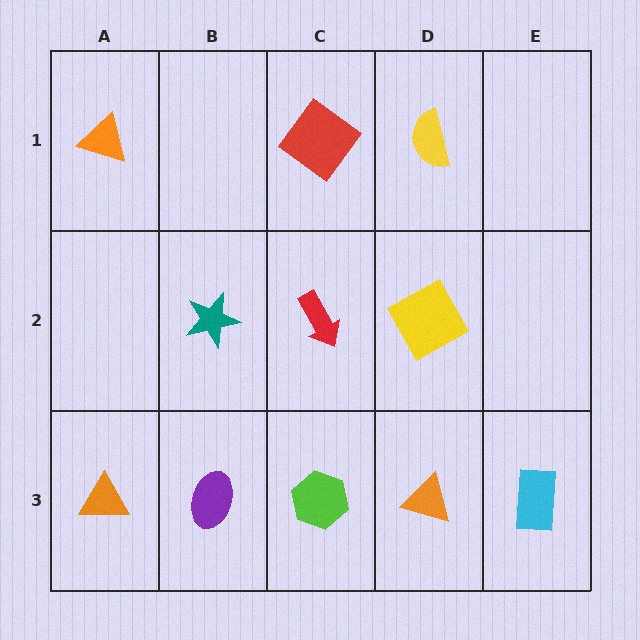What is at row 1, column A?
An orange triangle.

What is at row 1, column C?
A red diamond.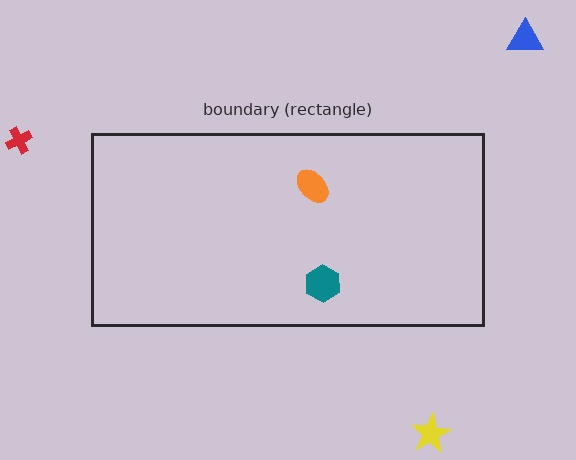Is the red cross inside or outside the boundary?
Outside.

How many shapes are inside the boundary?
2 inside, 3 outside.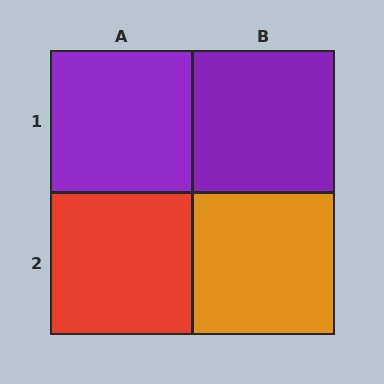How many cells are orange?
1 cell is orange.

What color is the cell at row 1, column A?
Purple.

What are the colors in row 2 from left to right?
Red, orange.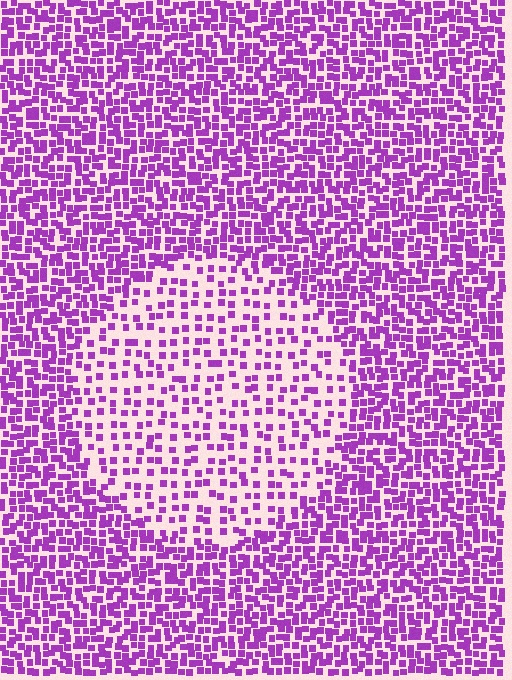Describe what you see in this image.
The image contains small purple elements arranged at two different densities. A circle-shaped region is visible where the elements are less densely packed than the surrounding area.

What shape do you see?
I see a circle.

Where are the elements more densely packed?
The elements are more densely packed outside the circle boundary.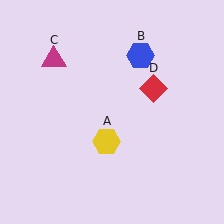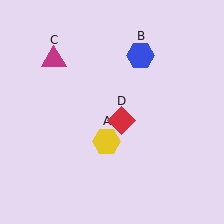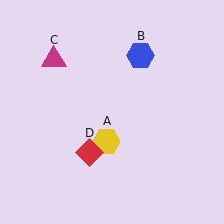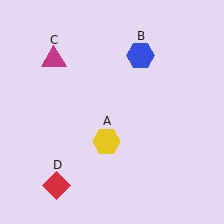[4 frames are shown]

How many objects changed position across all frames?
1 object changed position: red diamond (object D).